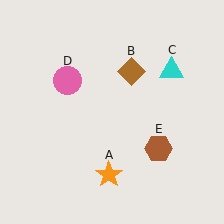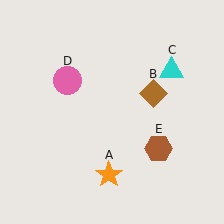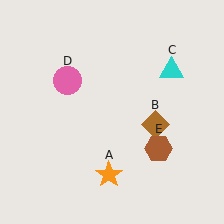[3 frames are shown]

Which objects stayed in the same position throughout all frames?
Orange star (object A) and cyan triangle (object C) and pink circle (object D) and brown hexagon (object E) remained stationary.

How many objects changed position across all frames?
1 object changed position: brown diamond (object B).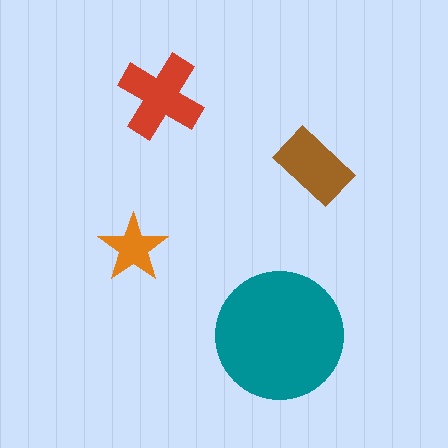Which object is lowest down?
The teal circle is bottommost.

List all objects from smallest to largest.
The orange star, the brown rectangle, the red cross, the teal circle.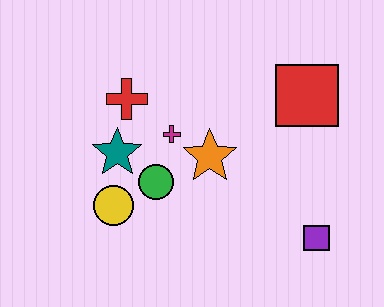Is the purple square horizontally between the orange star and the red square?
No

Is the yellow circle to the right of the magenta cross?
No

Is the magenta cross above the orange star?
Yes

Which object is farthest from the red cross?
The purple square is farthest from the red cross.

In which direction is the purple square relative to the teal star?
The purple square is to the right of the teal star.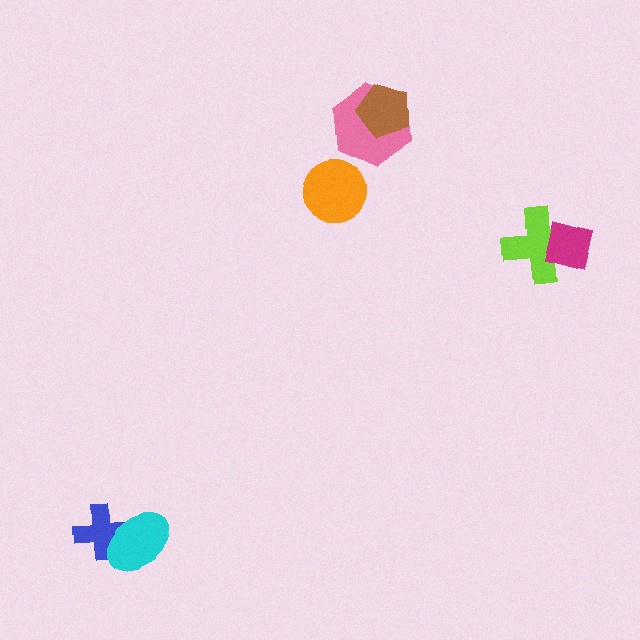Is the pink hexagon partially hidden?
Yes, it is partially covered by another shape.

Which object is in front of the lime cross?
The magenta square is in front of the lime cross.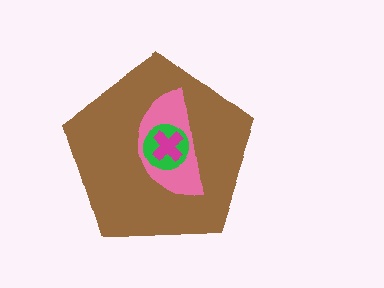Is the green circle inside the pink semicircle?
Yes.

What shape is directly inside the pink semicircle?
The green circle.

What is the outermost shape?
The brown pentagon.